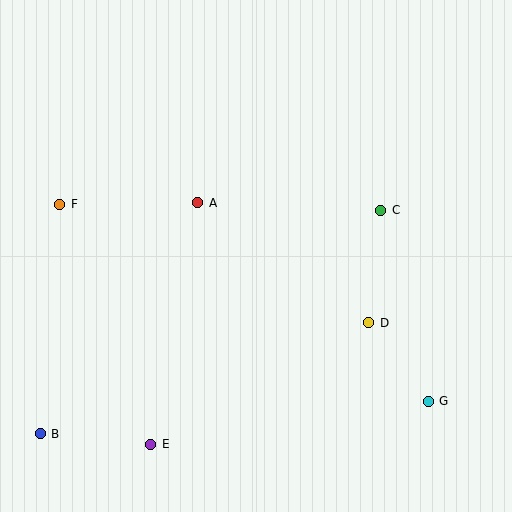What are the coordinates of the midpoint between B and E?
The midpoint between B and E is at (95, 439).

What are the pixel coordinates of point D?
Point D is at (369, 323).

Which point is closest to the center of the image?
Point A at (198, 203) is closest to the center.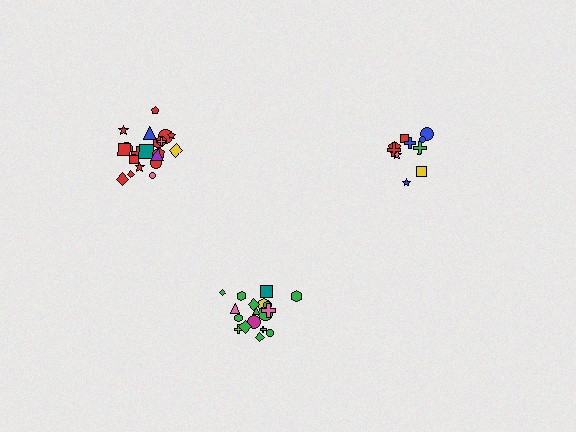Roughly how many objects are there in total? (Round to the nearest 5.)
Roughly 50 objects in total.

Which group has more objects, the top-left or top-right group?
The top-left group.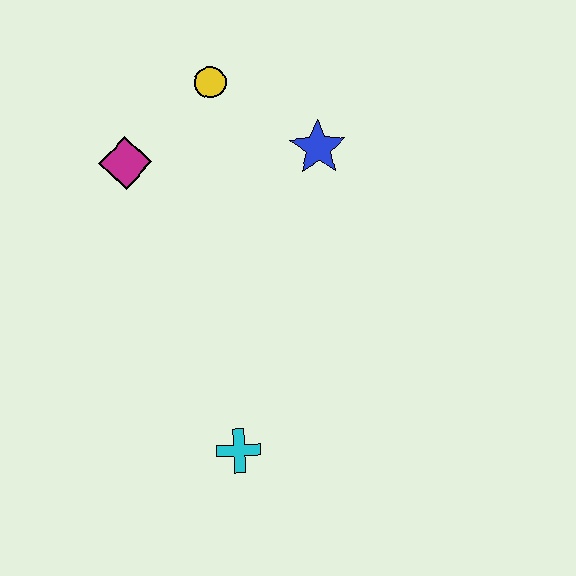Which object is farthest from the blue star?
The cyan cross is farthest from the blue star.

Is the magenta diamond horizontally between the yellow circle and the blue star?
No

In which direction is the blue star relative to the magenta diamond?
The blue star is to the right of the magenta diamond.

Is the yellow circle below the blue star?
No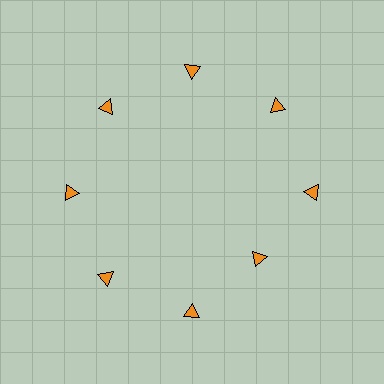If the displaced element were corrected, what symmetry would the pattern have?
It would have 8-fold rotational symmetry — the pattern would map onto itself every 45 degrees.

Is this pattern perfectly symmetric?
No. The 8 orange triangles are arranged in a ring, but one element near the 4 o'clock position is pulled inward toward the center, breaking the 8-fold rotational symmetry.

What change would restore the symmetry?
The symmetry would be restored by moving it outward, back onto the ring so that all 8 triangles sit at equal angles and equal distance from the center.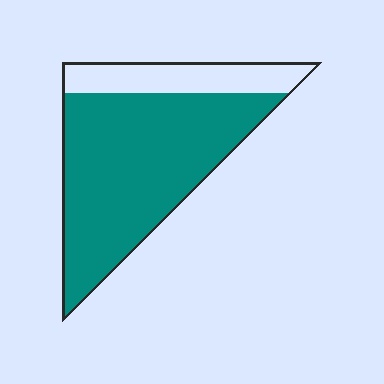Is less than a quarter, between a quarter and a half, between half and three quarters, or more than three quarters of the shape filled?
More than three quarters.